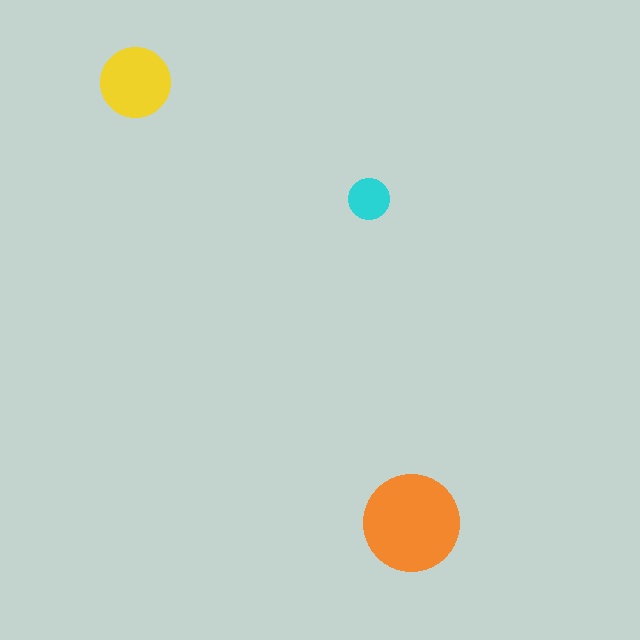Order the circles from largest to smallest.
the orange one, the yellow one, the cyan one.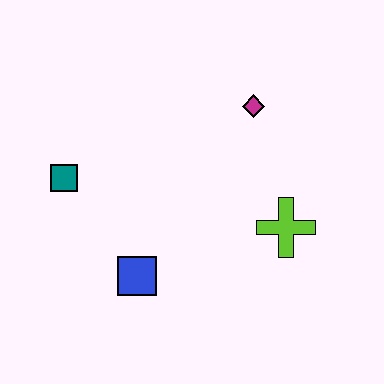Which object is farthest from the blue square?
The magenta diamond is farthest from the blue square.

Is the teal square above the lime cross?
Yes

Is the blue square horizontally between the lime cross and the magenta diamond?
No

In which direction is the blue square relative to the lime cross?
The blue square is to the left of the lime cross.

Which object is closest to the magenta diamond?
The lime cross is closest to the magenta diamond.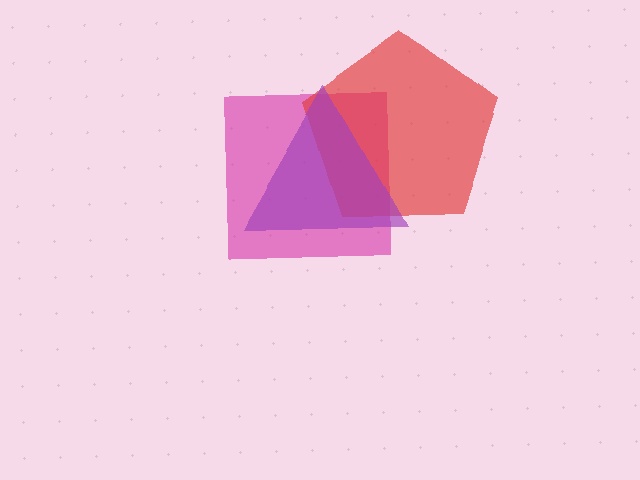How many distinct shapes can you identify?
There are 3 distinct shapes: a magenta square, a red pentagon, a purple triangle.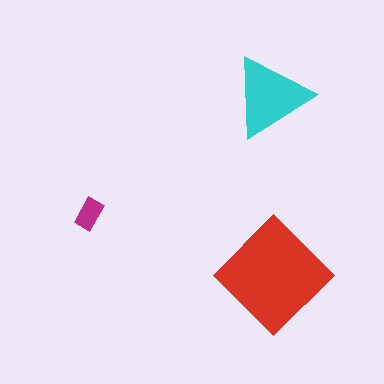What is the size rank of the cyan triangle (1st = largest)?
2nd.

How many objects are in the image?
There are 3 objects in the image.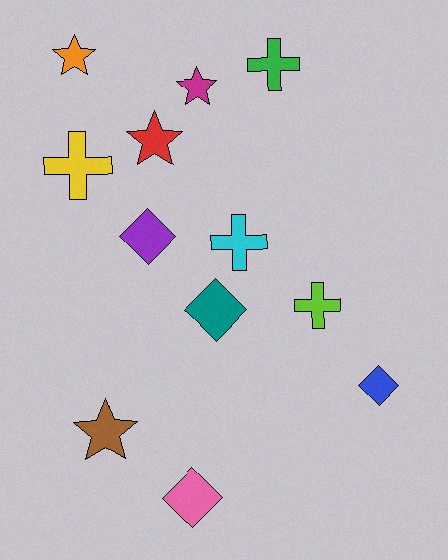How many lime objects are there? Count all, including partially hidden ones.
There is 1 lime object.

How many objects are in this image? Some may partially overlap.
There are 12 objects.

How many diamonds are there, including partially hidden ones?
There are 4 diamonds.